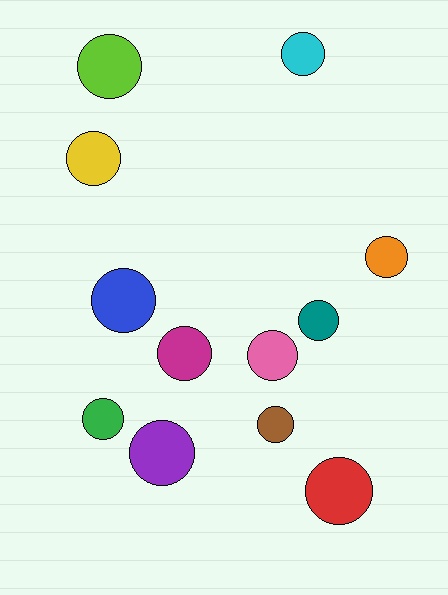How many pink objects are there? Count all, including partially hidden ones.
There is 1 pink object.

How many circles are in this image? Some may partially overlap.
There are 12 circles.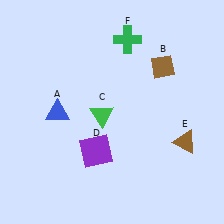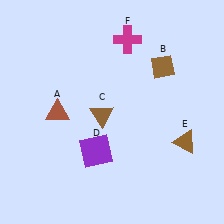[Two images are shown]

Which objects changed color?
A changed from blue to brown. C changed from green to brown. F changed from green to magenta.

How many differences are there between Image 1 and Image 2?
There are 3 differences between the two images.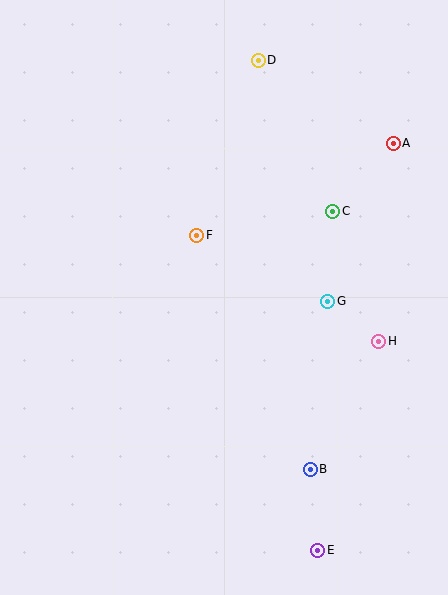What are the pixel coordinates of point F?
Point F is at (197, 235).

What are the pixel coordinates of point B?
Point B is at (310, 469).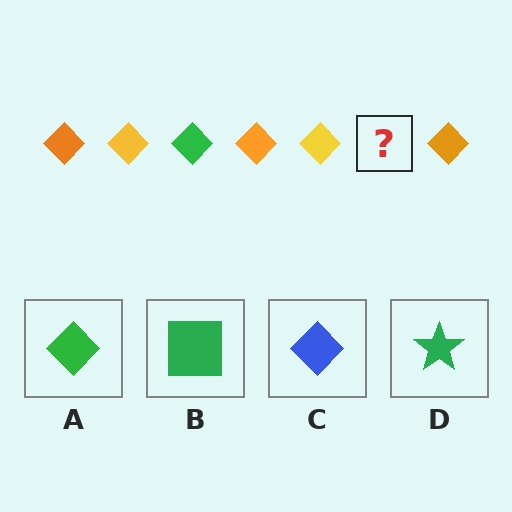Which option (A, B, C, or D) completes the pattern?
A.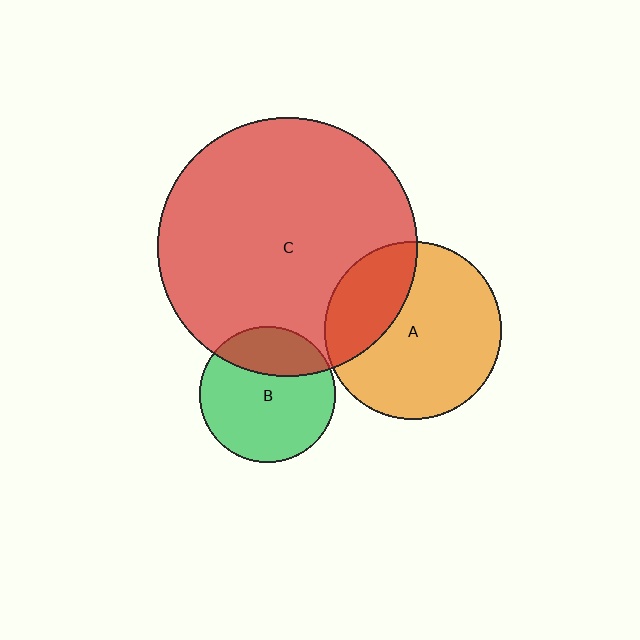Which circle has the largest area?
Circle C (red).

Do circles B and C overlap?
Yes.